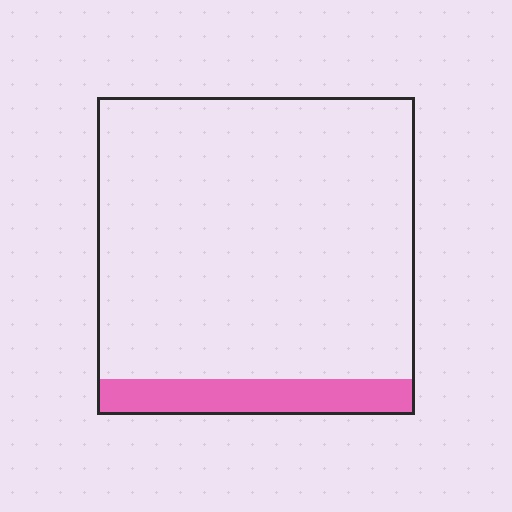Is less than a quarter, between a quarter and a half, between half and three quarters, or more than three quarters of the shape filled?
Less than a quarter.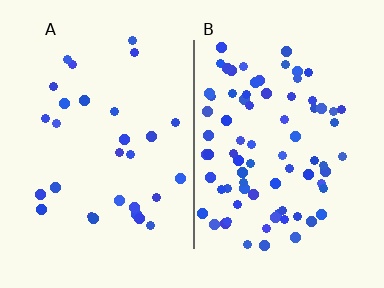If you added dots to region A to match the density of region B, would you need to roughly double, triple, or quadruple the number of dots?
Approximately triple.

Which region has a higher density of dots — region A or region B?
B (the right).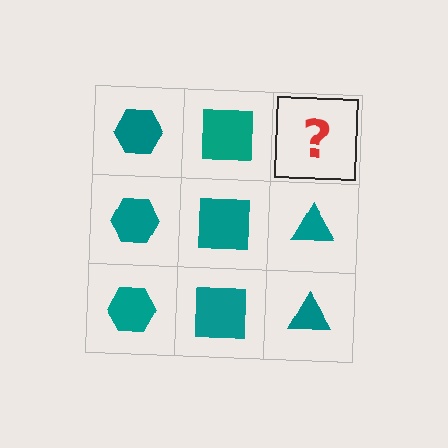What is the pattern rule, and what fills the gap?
The rule is that each column has a consistent shape. The gap should be filled with a teal triangle.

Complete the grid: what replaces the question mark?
The question mark should be replaced with a teal triangle.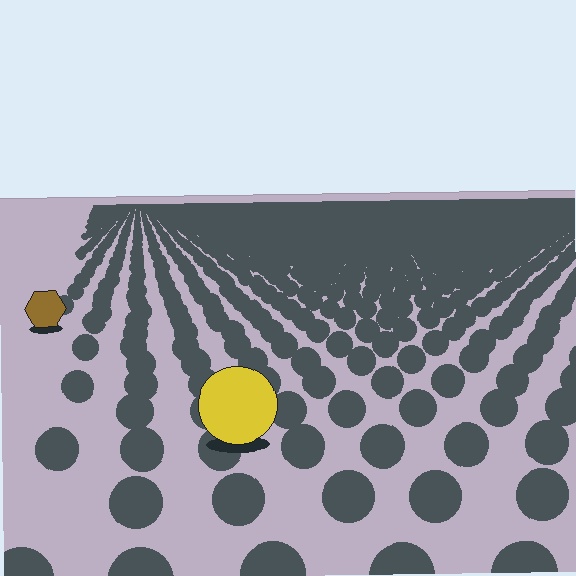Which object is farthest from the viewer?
The brown hexagon is farthest from the viewer. It appears smaller and the ground texture around it is denser.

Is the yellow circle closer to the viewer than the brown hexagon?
Yes. The yellow circle is closer — you can tell from the texture gradient: the ground texture is coarser near it.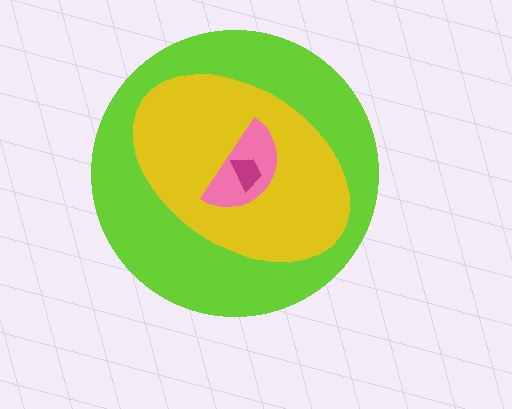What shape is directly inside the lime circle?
The yellow ellipse.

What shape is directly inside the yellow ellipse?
The pink semicircle.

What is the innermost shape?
The magenta trapezoid.